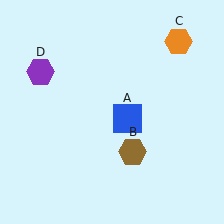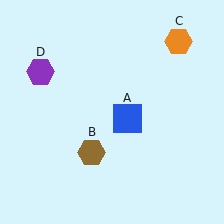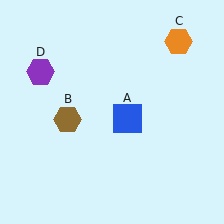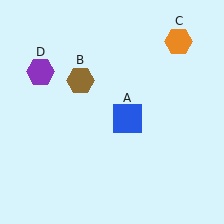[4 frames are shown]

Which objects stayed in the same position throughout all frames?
Blue square (object A) and orange hexagon (object C) and purple hexagon (object D) remained stationary.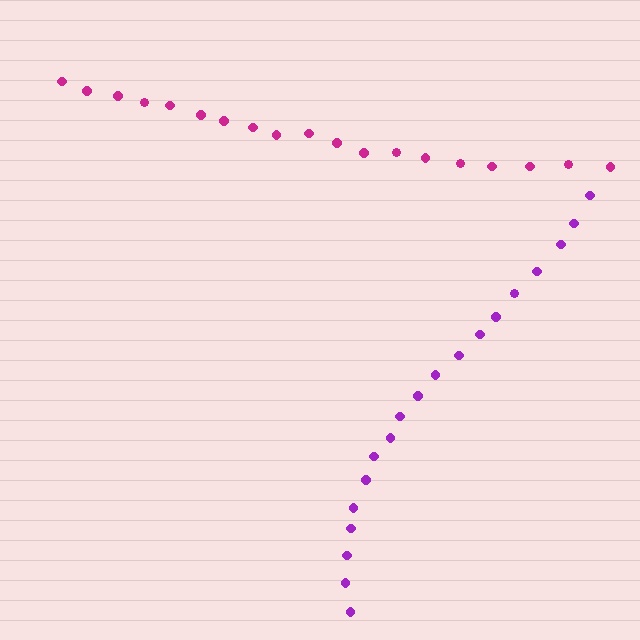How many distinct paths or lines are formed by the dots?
There are 2 distinct paths.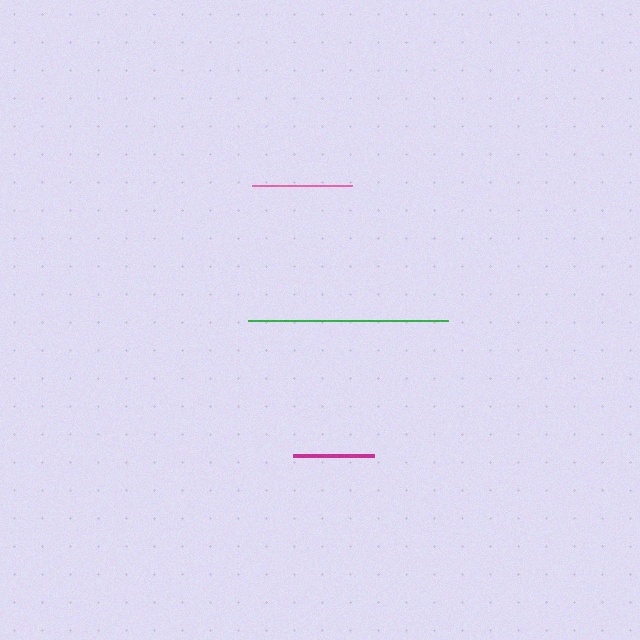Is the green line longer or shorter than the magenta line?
The green line is longer than the magenta line.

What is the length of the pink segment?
The pink segment is approximately 100 pixels long.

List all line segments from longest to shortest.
From longest to shortest: green, pink, magenta.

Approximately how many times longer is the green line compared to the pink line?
The green line is approximately 2.0 times the length of the pink line.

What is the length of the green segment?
The green segment is approximately 201 pixels long.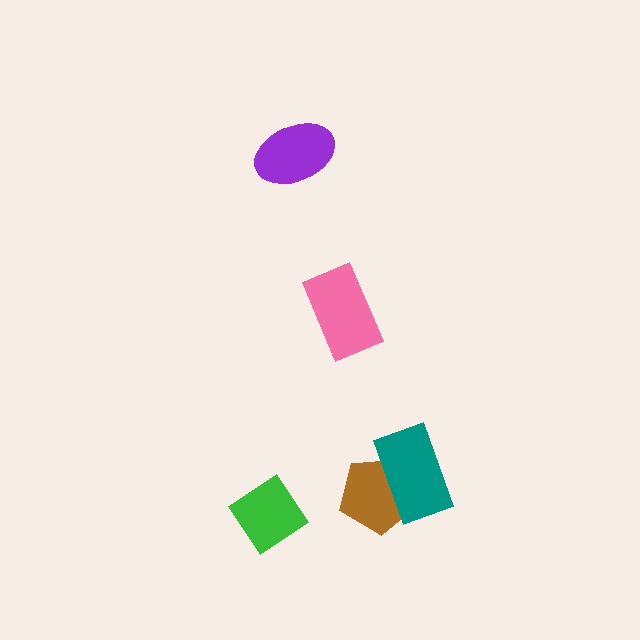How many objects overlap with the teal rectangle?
1 object overlaps with the teal rectangle.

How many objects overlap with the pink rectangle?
0 objects overlap with the pink rectangle.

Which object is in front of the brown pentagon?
The teal rectangle is in front of the brown pentagon.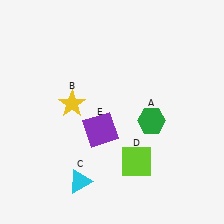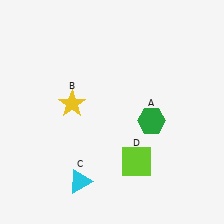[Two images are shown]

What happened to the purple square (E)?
The purple square (E) was removed in Image 2. It was in the bottom-left area of Image 1.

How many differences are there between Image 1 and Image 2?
There is 1 difference between the two images.